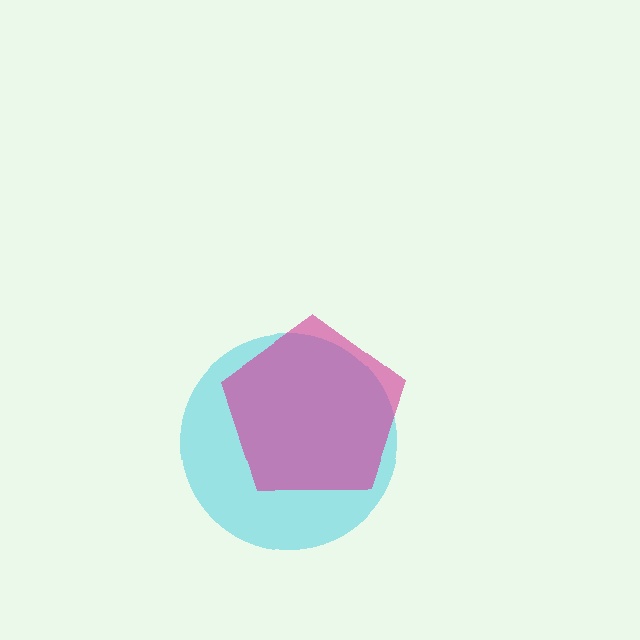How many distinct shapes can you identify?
There are 2 distinct shapes: a cyan circle, a magenta pentagon.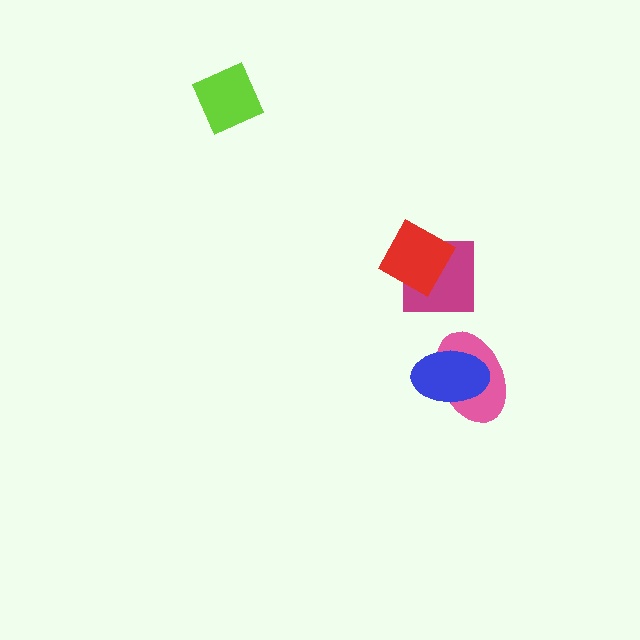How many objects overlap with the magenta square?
1 object overlaps with the magenta square.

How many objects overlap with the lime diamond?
0 objects overlap with the lime diamond.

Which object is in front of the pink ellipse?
The blue ellipse is in front of the pink ellipse.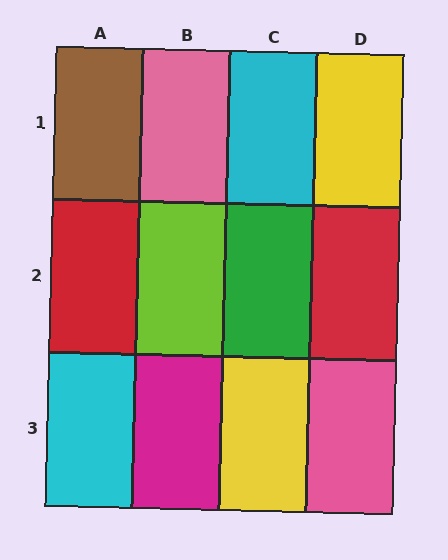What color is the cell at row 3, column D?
Pink.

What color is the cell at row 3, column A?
Cyan.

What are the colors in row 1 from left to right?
Brown, pink, cyan, yellow.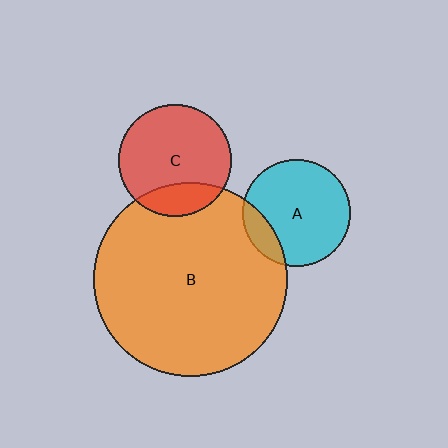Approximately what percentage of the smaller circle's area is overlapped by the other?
Approximately 15%.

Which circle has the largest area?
Circle B (orange).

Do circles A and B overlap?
Yes.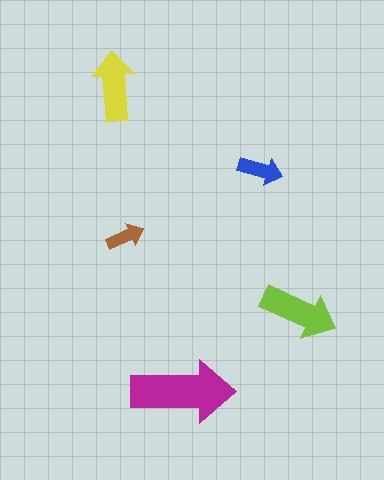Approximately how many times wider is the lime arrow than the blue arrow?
About 1.5 times wider.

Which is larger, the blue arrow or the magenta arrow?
The magenta one.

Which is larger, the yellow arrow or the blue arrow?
The yellow one.